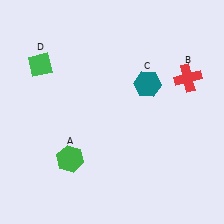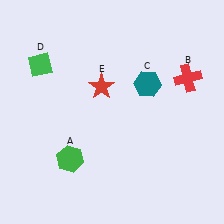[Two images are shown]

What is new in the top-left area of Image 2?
A red star (E) was added in the top-left area of Image 2.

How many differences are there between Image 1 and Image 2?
There is 1 difference between the two images.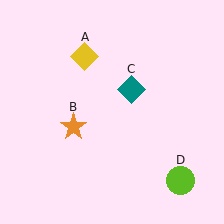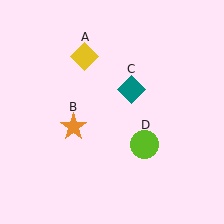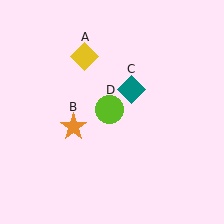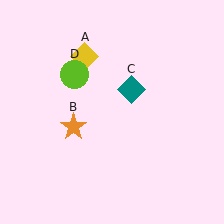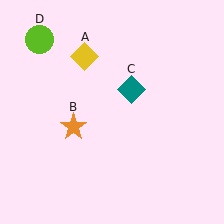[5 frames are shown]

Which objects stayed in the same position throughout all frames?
Yellow diamond (object A) and orange star (object B) and teal diamond (object C) remained stationary.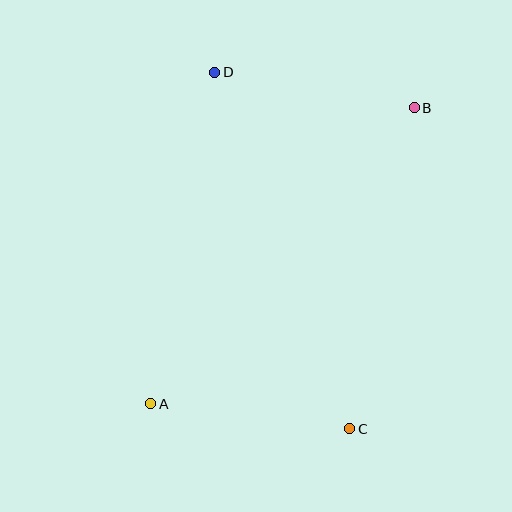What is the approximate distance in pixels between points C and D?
The distance between C and D is approximately 381 pixels.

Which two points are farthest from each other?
Points A and B are farthest from each other.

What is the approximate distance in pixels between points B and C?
The distance between B and C is approximately 328 pixels.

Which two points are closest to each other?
Points A and C are closest to each other.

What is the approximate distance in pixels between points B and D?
The distance between B and D is approximately 203 pixels.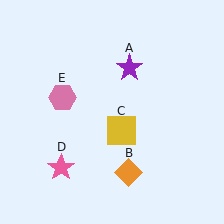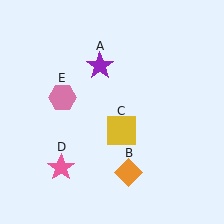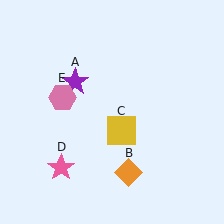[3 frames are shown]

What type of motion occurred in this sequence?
The purple star (object A) rotated counterclockwise around the center of the scene.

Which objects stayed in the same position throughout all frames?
Orange diamond (object B) and yellow square (object C) and pink star (object D) and pink hexagon (object E) remained stationary.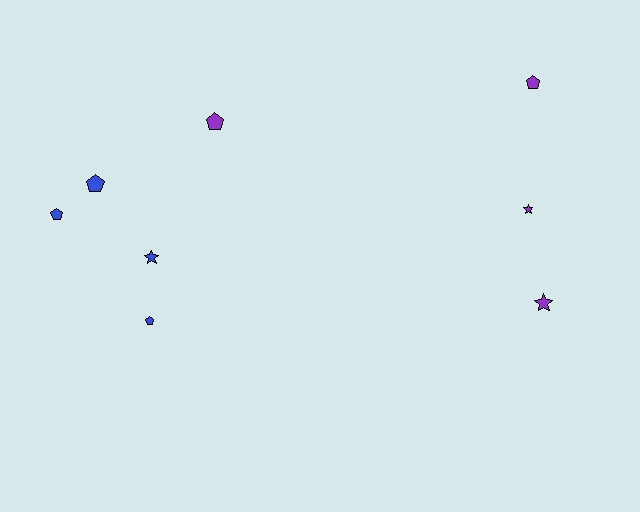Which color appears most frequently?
Blue, with 4 objects.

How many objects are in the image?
There are 8 objects.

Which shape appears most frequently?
Pentagon, with 5 objects.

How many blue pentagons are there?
There are 3 blue pentagons.